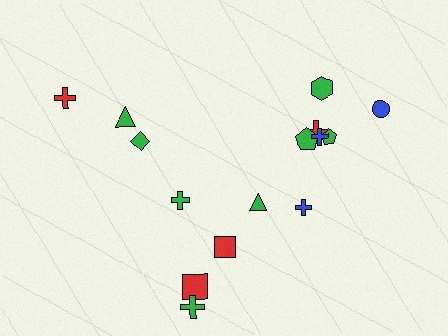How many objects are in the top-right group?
There are 7 objects.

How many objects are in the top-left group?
There are 3 objects.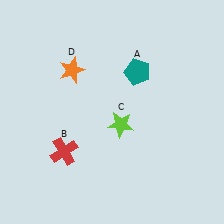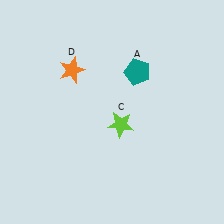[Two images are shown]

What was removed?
The red cross (B) was removed in Image 2.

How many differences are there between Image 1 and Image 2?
There is 1 difference between the two images.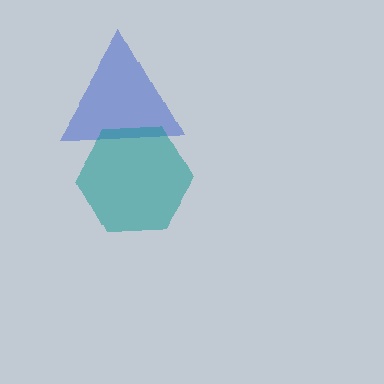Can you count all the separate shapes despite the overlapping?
Yes, there are 2 separate shapes.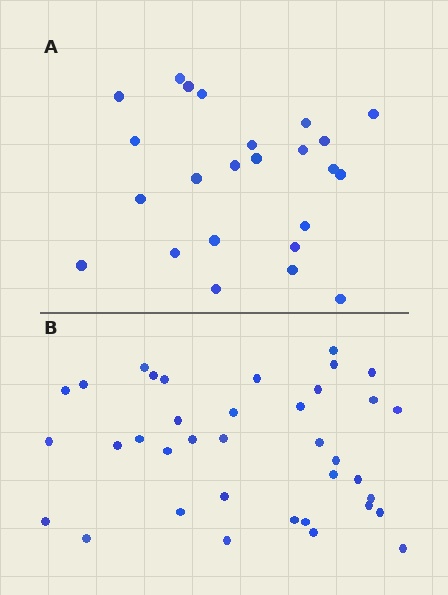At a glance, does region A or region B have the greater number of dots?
Region B (the bottom region) has more dots.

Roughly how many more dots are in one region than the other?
Region B has approximately 15 more dots than region A.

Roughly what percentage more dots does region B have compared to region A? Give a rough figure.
About 55% more.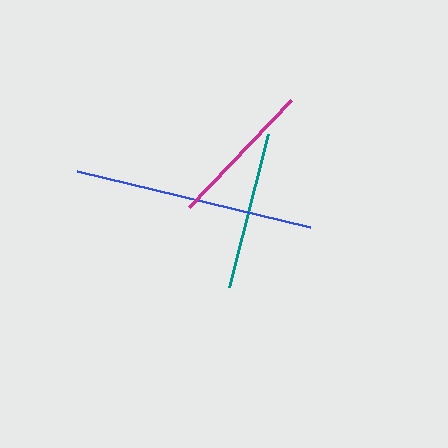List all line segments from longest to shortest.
From longest to shortest: blue, teal, magenta.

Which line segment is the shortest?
The magenta line is the shortest at approximately 148 pixels.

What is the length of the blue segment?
The blue segment is approximately 240 pixels long.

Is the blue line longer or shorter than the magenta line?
The blue line is longer than the magenta line.